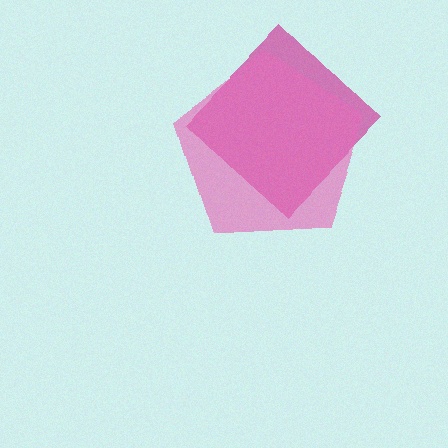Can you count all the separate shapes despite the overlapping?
Yes, there are 2 separate shapes.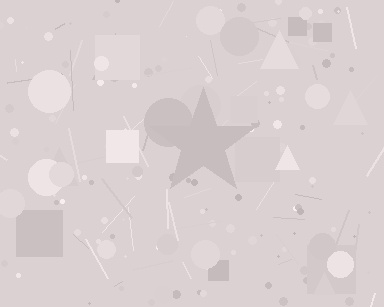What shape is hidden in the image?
A star is hidden in the image.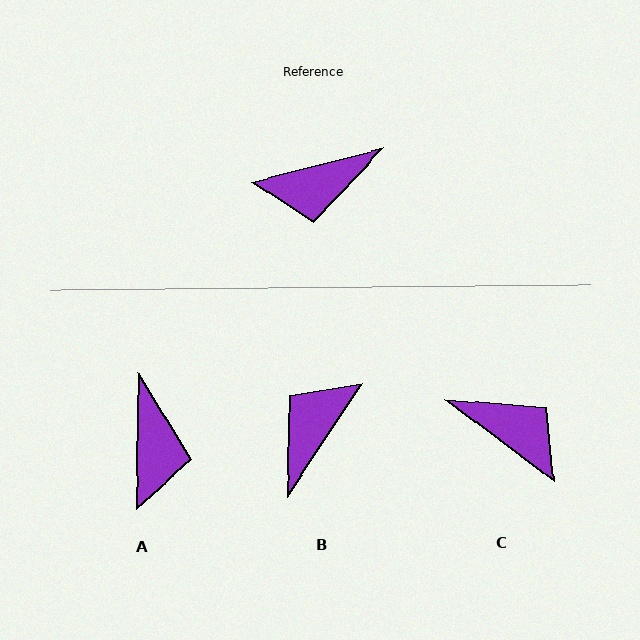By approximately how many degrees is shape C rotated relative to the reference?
Approximately 128 degrees counter-clockwise.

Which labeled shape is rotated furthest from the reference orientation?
B, about 138 degrees away.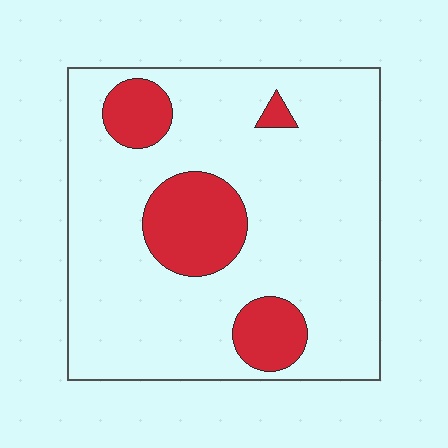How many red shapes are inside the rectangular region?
4.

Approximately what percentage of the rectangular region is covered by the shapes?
Approximately 20%.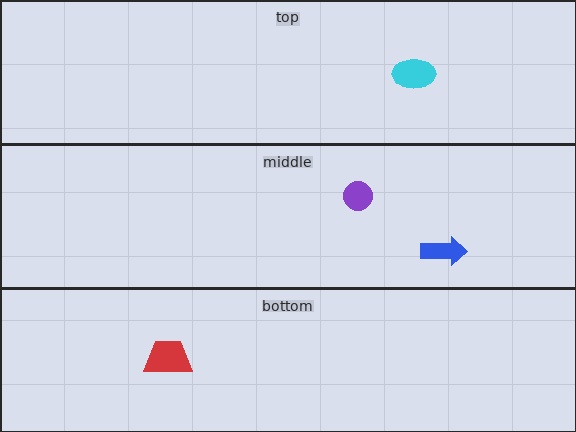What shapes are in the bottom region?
The red trapezoid.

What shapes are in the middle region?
The purple circle, the blue arrow.